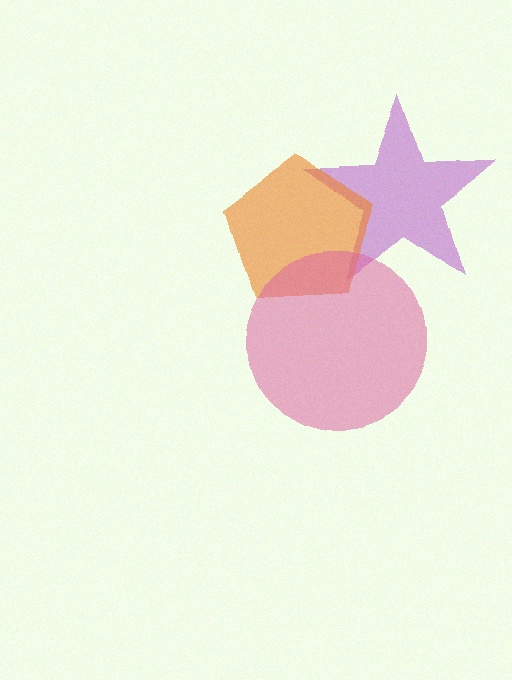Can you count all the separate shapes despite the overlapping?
Yes, there are 3 separate shapes.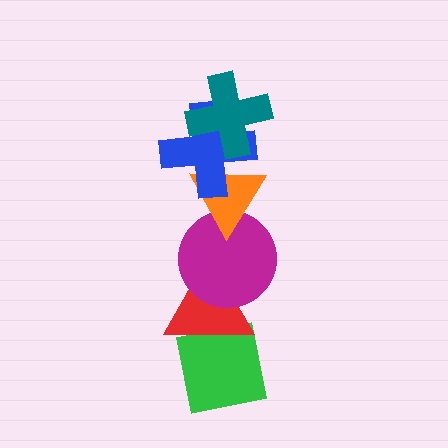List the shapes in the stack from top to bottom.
From top to bottom: the teal cross, the blue cross, the orange triangle, the magenta circle, the red triangle, the green square.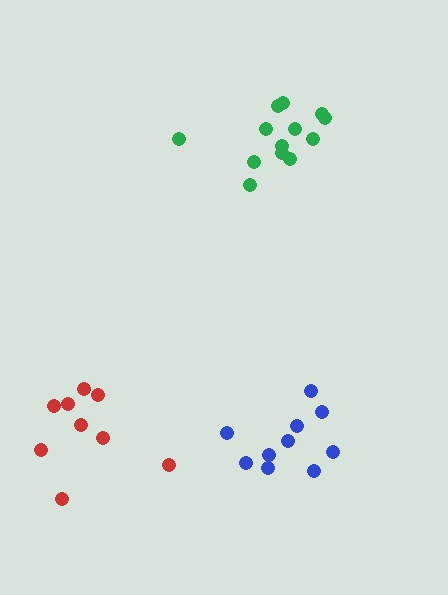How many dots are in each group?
Group 1: 9 dots, Group 2: 10 dots, Group 3: 13 dots (32 total).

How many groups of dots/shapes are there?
There are 3 groups.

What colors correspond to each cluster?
The clusters are colored: red, blue, green.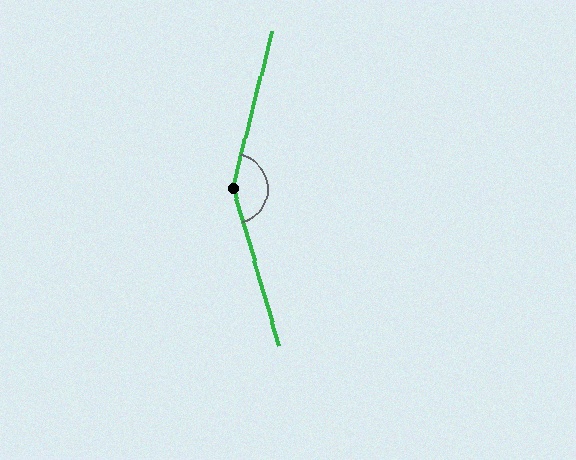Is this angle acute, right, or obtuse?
It is obtuse.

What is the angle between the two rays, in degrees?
Approximately 150 degrees.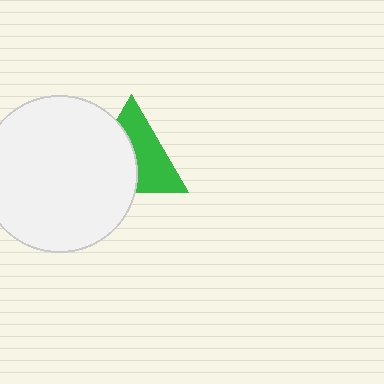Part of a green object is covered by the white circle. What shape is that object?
It is a triangle.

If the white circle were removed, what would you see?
You would see the complete green triangle.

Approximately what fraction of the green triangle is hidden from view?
Roughly 48% of the green triangle is hidden behind the white circle.